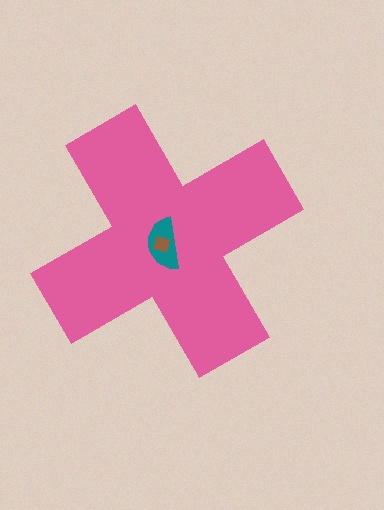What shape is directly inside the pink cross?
The teal semicircle.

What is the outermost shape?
The pink cross.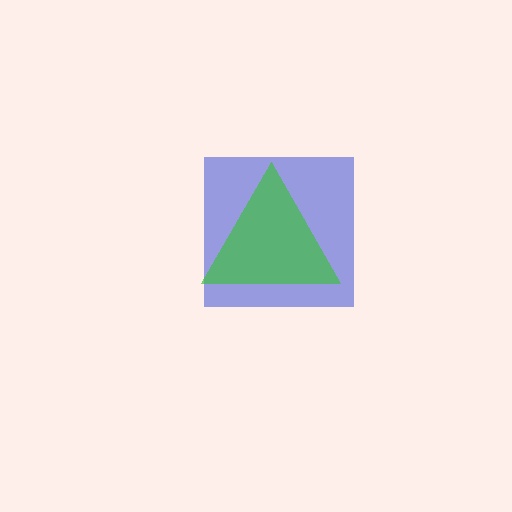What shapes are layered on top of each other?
The layered shapes are: a blue square, a green triangle.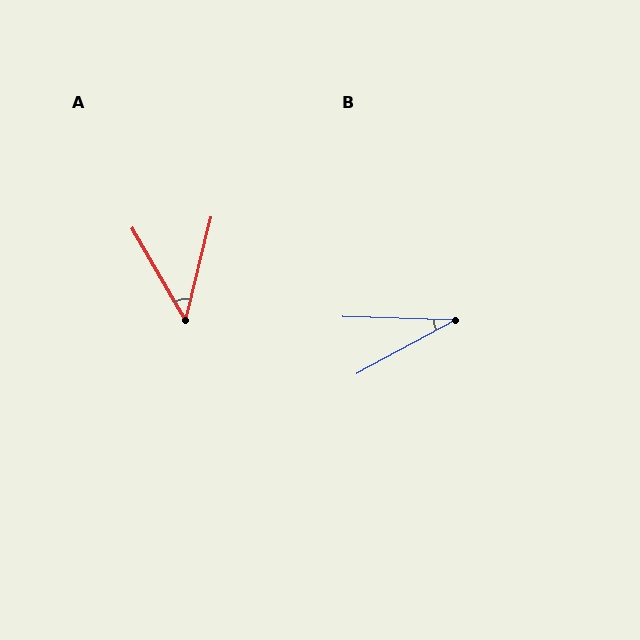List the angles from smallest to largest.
B (30°), A (44°).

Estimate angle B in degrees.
Approximately 30 degrees.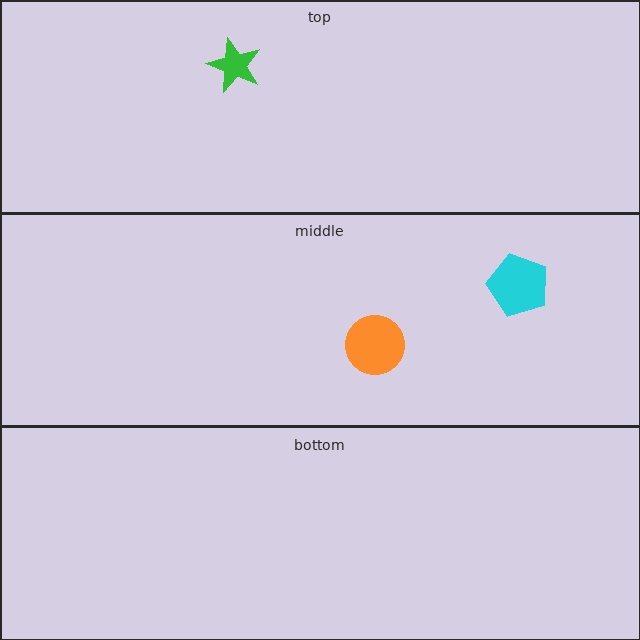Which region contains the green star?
The top region.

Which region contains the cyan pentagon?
The middle region.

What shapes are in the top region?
The green star.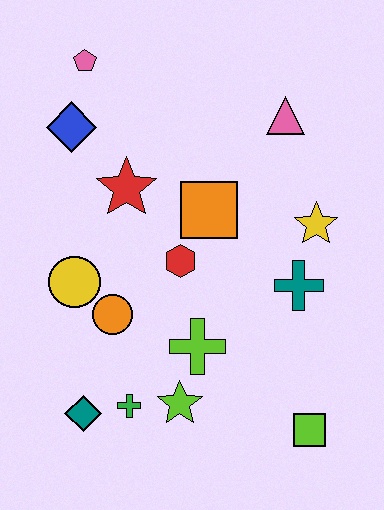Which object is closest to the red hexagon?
The orange square is closest to the red hexagon.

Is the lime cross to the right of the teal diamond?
Yes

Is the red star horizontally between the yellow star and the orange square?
No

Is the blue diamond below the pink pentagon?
Yes